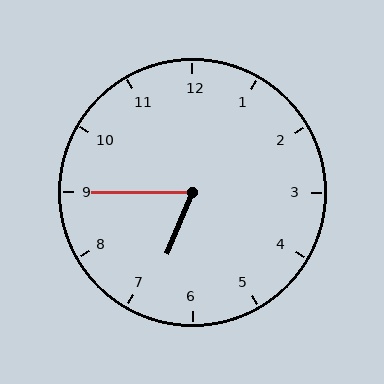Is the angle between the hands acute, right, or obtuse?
It is acute.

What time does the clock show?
6:45.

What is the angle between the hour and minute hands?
Approximately 68 degrees.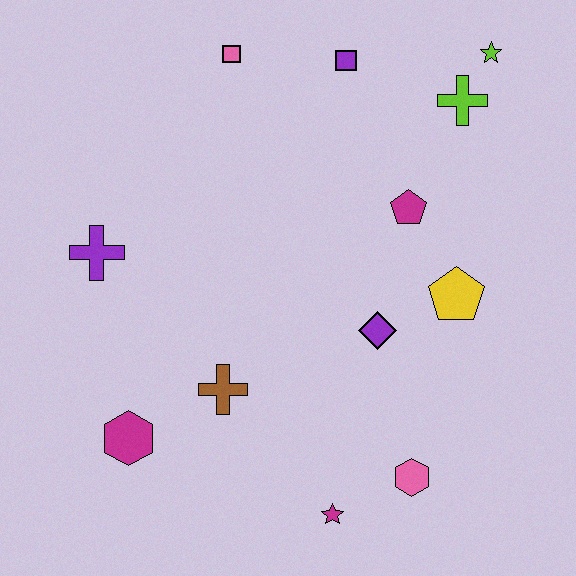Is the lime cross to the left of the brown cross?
No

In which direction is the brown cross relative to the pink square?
The brown cross is below the pink square.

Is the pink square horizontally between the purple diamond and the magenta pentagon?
No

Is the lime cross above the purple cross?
Yes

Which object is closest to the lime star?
The lime cross is closest to the lime star.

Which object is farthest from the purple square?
The magenta star is farthest from the purple square.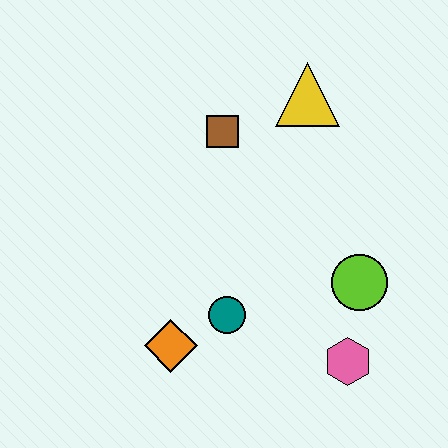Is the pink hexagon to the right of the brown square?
Yes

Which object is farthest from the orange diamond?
The yellow triangle is farthest from the orange diamond.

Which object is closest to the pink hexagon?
The lime circle is closest to the pink hexagon.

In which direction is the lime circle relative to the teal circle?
The lime circle is to the right of the teal circle.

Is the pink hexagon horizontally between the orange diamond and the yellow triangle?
No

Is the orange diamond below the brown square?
Yes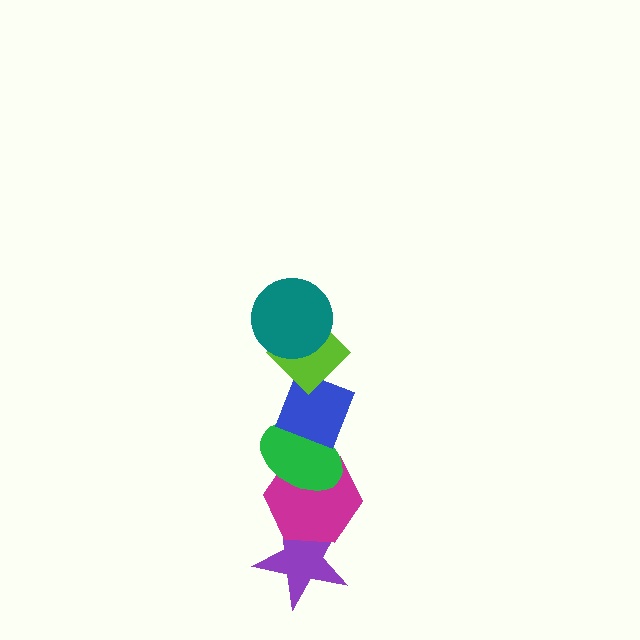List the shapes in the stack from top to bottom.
From top to bottom: the teal circle, the lime diamond, the blue diamond, the green ellipse, the magenta hexagon, the purple star.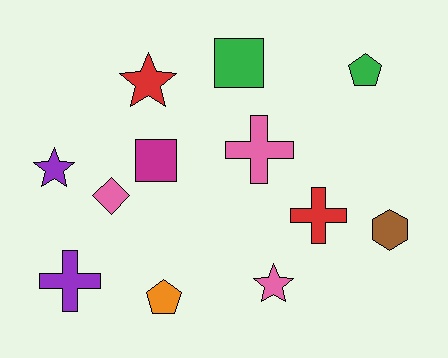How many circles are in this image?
There are no circles.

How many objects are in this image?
There are 12 objects.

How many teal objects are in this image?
There are no teal objects.